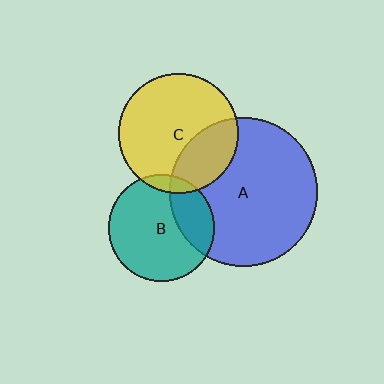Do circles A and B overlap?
Yes.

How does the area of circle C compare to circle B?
Approximately 1.3 times.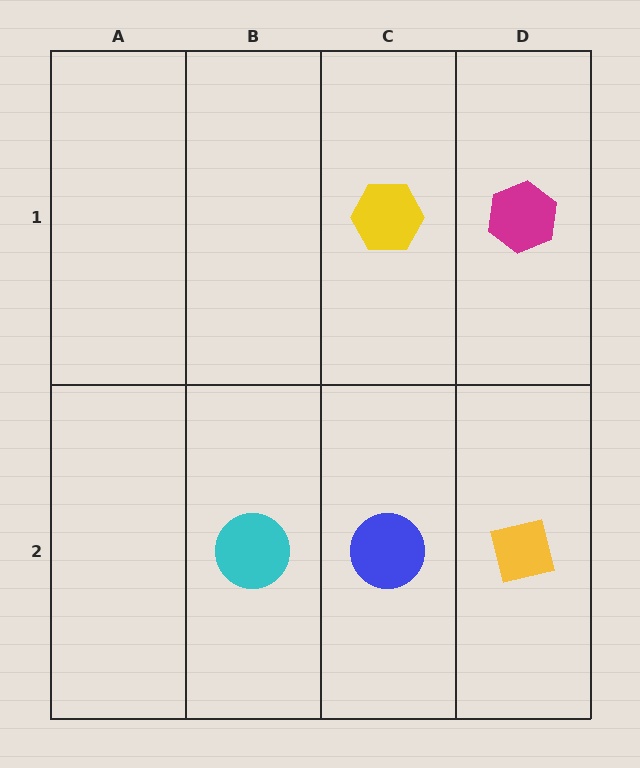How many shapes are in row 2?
3 shapes.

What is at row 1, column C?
A yellow hexagon.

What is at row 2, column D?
A yellow square.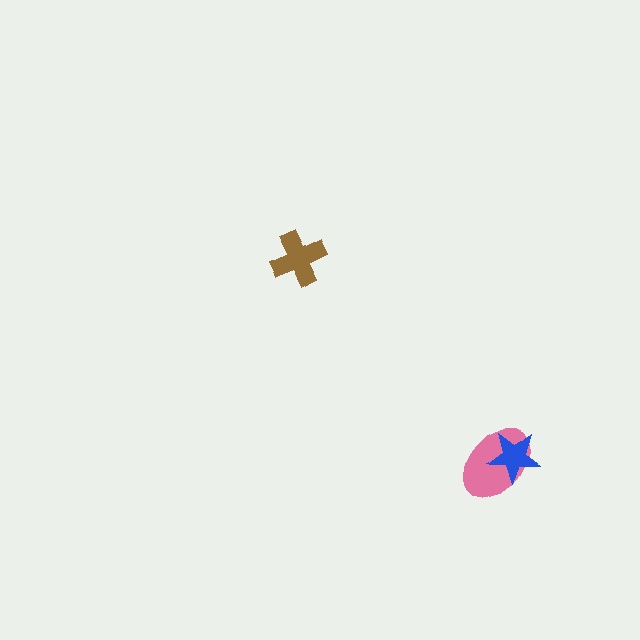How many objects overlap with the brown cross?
0 objects overlap with the brown cross.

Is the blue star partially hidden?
No, no other shape covers it.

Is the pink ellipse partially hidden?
Yes, it is partially covered by another shape.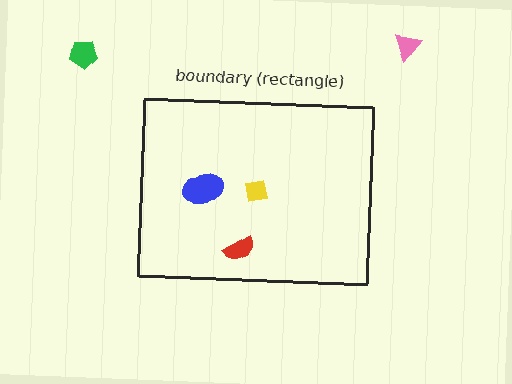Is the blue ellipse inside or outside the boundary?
Inside.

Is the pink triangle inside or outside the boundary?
Outside.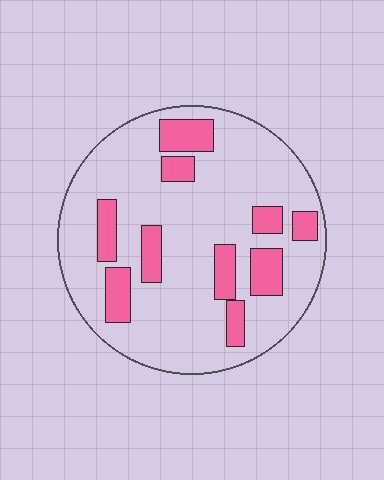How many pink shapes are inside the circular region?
10.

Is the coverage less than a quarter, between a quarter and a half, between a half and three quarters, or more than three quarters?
Less than a quarter.